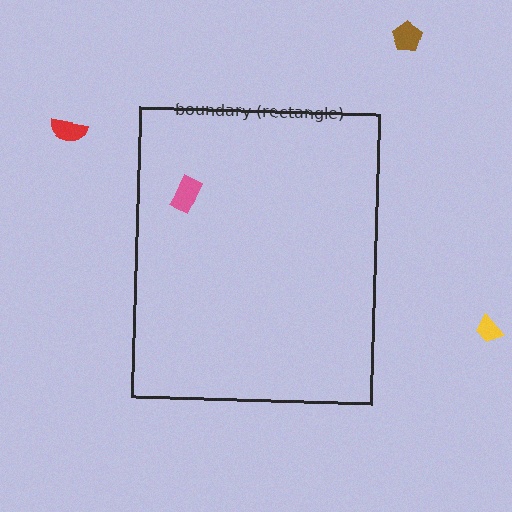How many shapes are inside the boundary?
1 inside, 3 outside.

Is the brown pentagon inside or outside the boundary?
Outside.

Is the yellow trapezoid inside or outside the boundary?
Outside.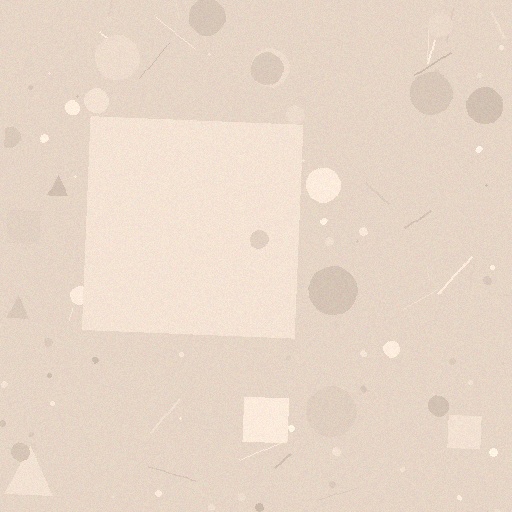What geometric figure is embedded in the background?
A square is embedded in the background.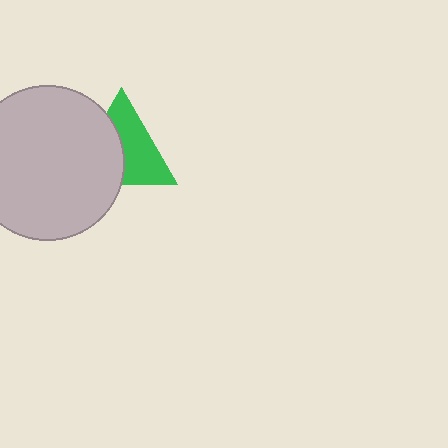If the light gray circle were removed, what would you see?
You would see the complete green triangle.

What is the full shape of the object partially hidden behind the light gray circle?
The partially hidden object is a green triangle.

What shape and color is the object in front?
The object in front is a light gray circle.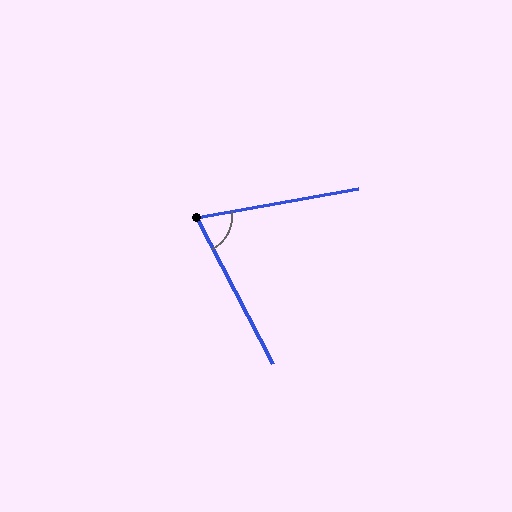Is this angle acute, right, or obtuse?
It is acute.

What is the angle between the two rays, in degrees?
Approximately 72 degrees.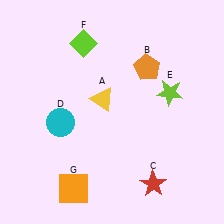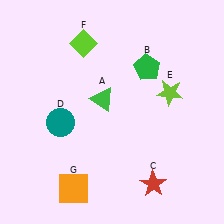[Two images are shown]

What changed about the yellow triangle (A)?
In Image 1, A is yellow. In Image 2, it changed to green.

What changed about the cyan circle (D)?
In Image 1, D is cyan. In Image 2, it changed to teal.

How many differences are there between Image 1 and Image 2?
There are 3 differences between the two images.